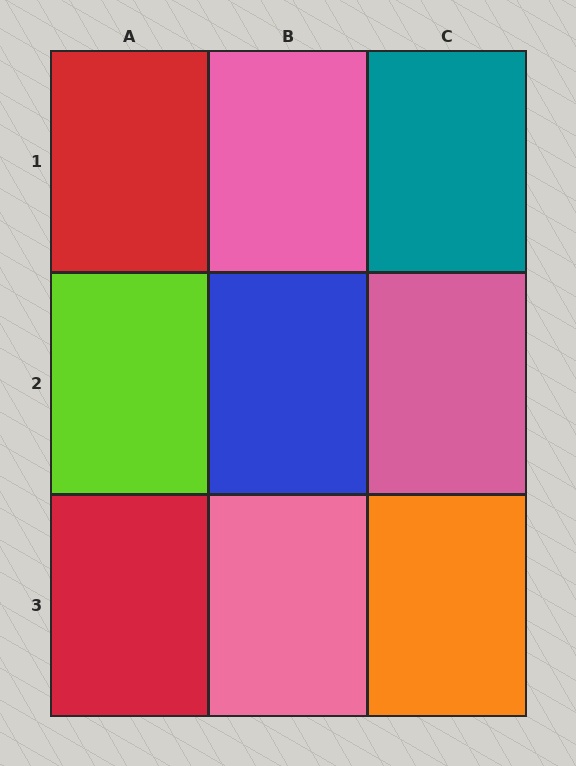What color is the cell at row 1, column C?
Teal.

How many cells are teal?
1 cell is teal.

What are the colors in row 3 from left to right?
Red, pink, orange.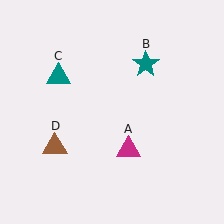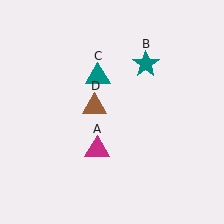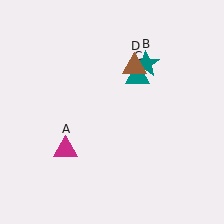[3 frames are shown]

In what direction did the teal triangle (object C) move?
The teal triangle (object C) moved right.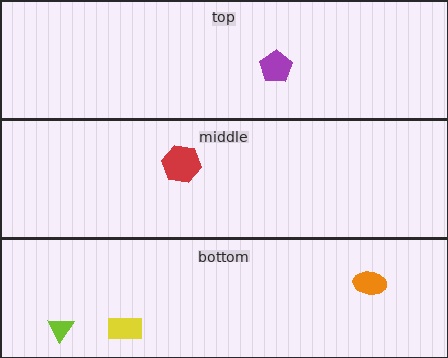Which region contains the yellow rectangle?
The bottom region.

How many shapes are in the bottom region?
3.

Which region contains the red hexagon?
The middle region.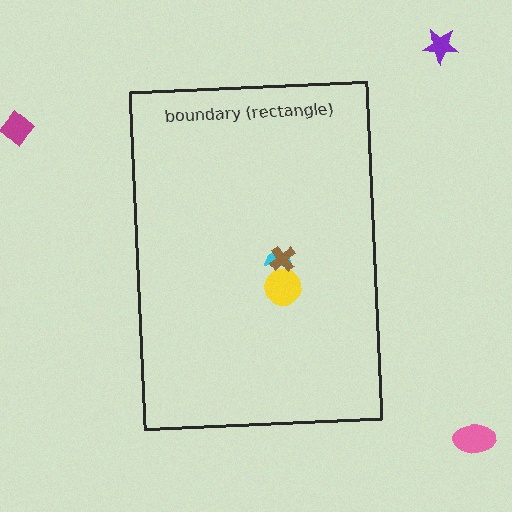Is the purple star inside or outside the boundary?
Outside.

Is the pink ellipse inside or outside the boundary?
Outside.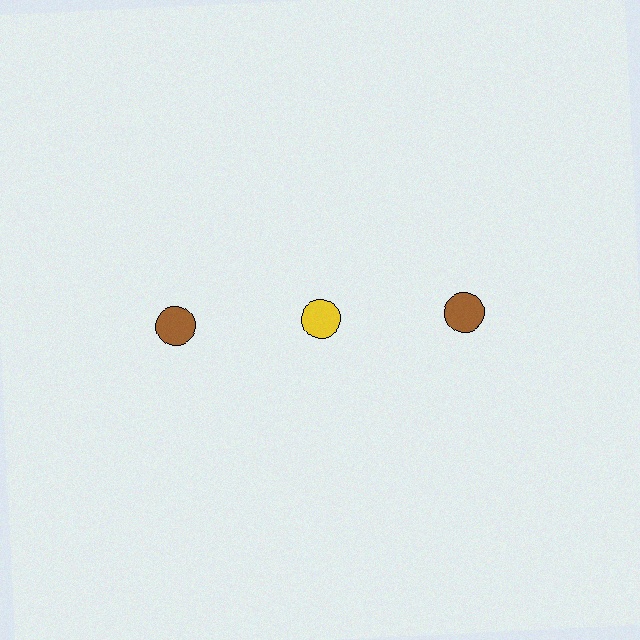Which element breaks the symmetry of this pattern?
The yellow circle in the top row, second from left column breaks the symmetry. All other shapes are brown circles.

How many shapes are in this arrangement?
There are 3 shapes arranged in a grid pattern.